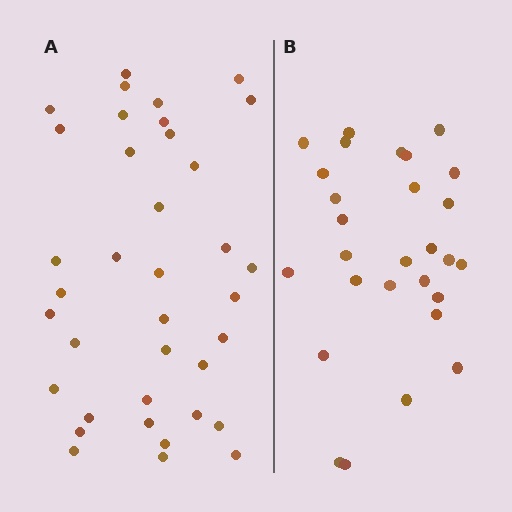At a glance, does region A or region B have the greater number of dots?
Region A (the left region) has more dots.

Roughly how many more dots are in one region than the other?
Region A has roughly 8 or so more dots than region B.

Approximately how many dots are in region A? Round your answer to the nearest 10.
About 40 dots. (The exact count is 37, which rounds to 40.)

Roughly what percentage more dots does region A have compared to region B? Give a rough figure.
About 30% more.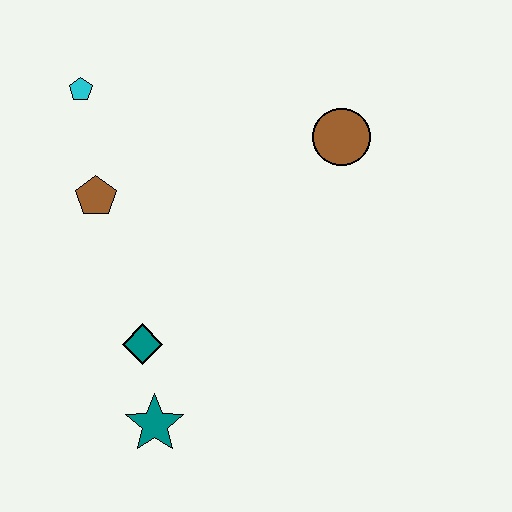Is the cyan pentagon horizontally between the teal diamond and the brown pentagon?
No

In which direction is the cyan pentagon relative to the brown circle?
The cyan pentagon is to the left of the brown circle.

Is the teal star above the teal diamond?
No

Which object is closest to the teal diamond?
The teal star is closest to the teal diamond.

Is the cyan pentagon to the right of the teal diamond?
No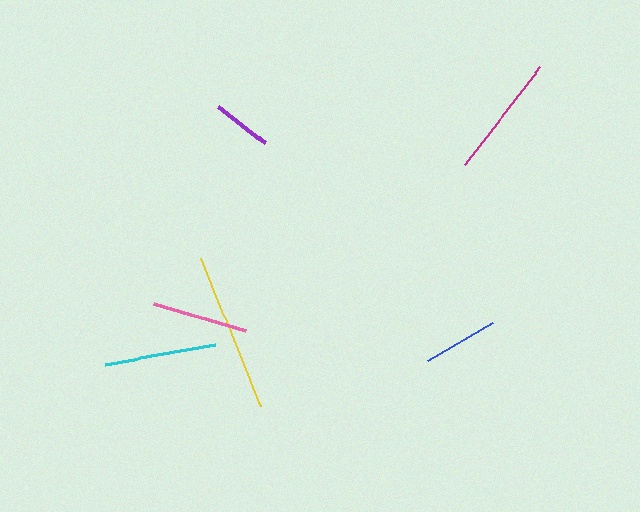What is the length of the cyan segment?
The cyan segment is approximately 112 pixels long.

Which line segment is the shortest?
The purple line is the shortest at approximately 60 pixels.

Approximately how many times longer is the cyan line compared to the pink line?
The cyan line is approximately 1.2 times the length of the pink line.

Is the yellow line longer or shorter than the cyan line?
The yellow line is longer than the cyan line.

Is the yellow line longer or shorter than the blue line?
The yellow line is longer than the blue line.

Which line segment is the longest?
The yellow line is the longest at approximately 161 pixels.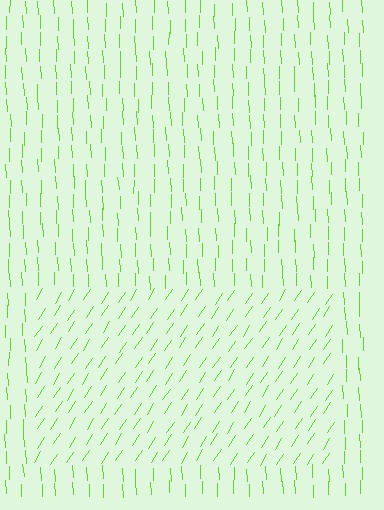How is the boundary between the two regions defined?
The boundary is defined purely by a change in line orientation (approximately 35 degrees difference). All lines are the same color and thickness.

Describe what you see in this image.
The image is filled with small lime line segments. A rectangle region in the image has lines oriented differently from the surrounding lines, creating a visible texture boundary.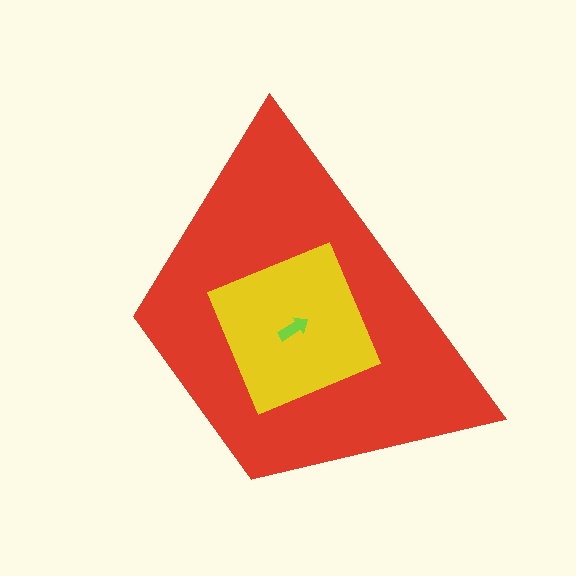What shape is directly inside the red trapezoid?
The yellow square.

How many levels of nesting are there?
3.